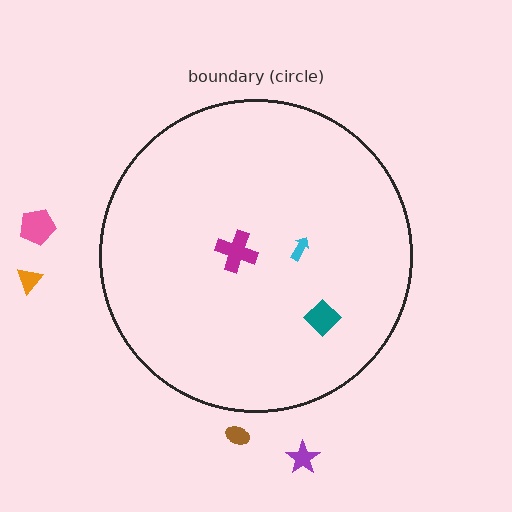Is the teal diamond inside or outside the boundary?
Inside.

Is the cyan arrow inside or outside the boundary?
Inside.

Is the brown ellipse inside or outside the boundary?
Outside.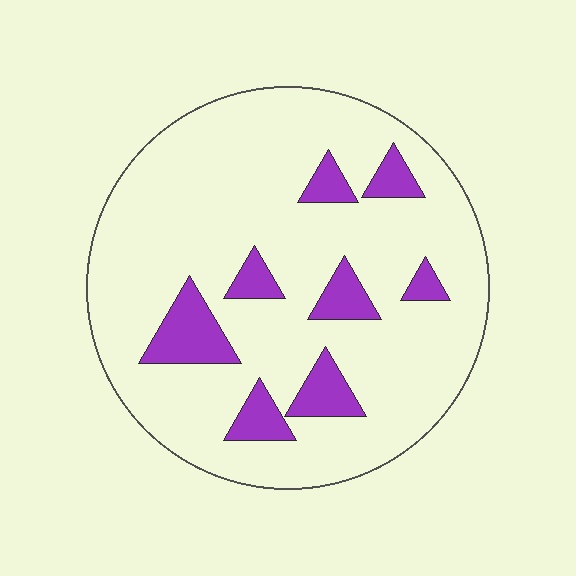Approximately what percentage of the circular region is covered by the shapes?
Approximately 15%.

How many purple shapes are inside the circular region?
8.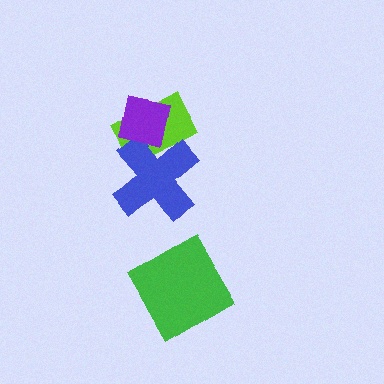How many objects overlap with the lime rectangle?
2 objects overlap with the lime rectangle.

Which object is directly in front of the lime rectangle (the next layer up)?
The blue cross is directly in front of the lime rectangle.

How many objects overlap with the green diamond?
0 objects overlap with the green diamond.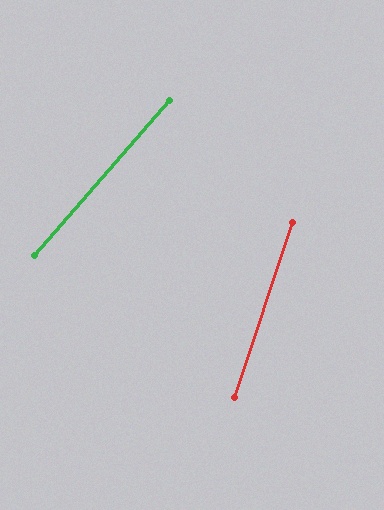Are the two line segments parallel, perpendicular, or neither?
Neither parallel nor perpendicular — they differ by about 23°.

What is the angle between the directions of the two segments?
Approximately 23 degrees.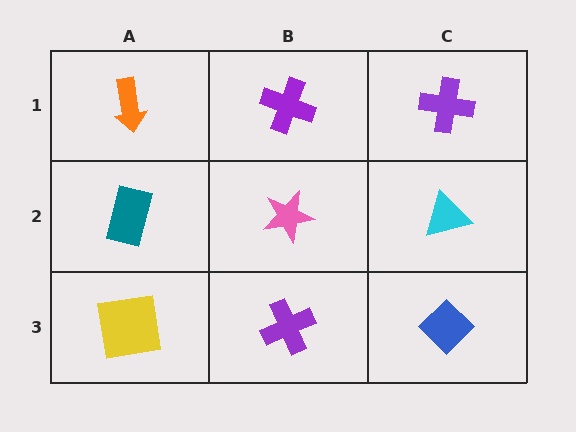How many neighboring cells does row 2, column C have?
3.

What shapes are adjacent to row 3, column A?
A teal rectangle (row 2, column A), a purple cross (row 3, column B).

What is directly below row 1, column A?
A teal rectangle.